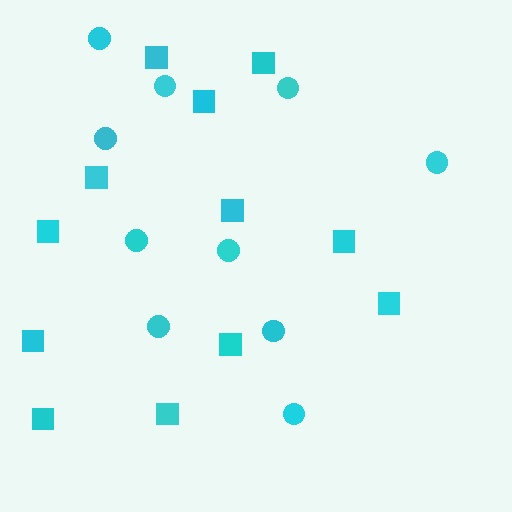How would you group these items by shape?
There are 2 groups: one group of squares (12) and one group of circles (10).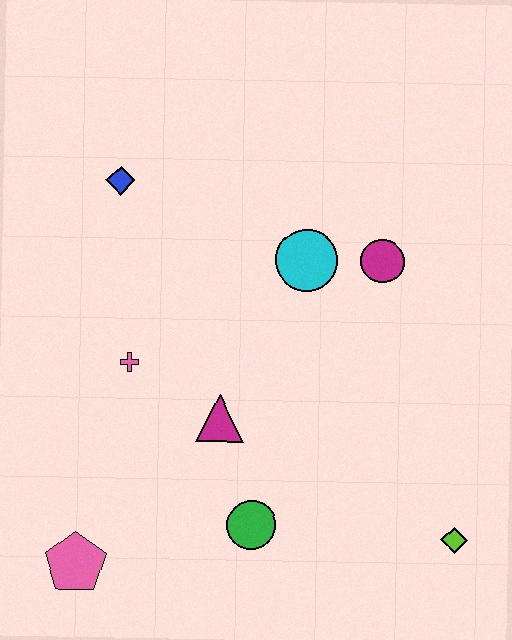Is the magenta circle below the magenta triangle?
No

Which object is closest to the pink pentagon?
The green circle is closest to the pink pentagon.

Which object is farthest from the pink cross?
The lime diamond is farthest from the pink cross.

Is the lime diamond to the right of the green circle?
Yes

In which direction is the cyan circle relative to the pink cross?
The cyan circle is to the right of the pink cross.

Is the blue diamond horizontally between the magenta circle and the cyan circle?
No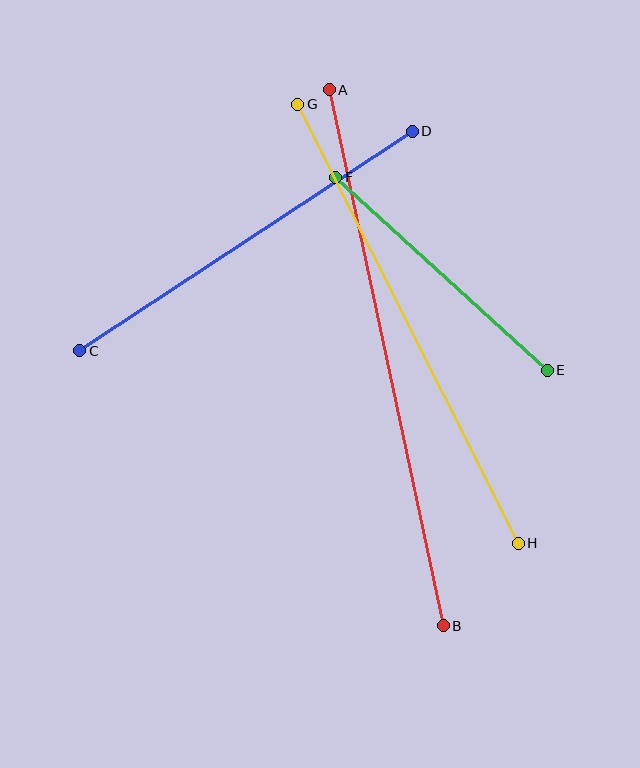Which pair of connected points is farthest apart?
Points A and B are farthest apart.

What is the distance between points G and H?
The distance is approximately 491 pixels.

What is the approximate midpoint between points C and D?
The midpoint is at approximately (246, 241) pixels.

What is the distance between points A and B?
The distance is approximately 548 pixels.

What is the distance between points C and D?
The distance is approximately 399 pixels.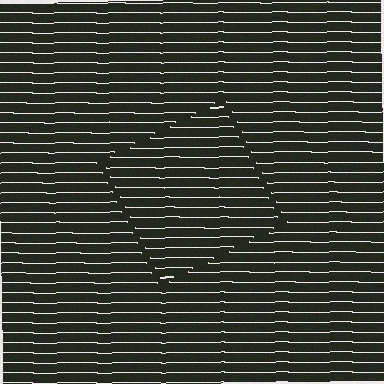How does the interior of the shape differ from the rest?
The interior of the shape contains the same grating, shifted by half a period — the contour is defined by the phase discontinuity where line-ends from the inner and outer gratings abut.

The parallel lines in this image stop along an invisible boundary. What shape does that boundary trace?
An illusory square. The interior of the shape contains the same grating, shifted by half a period — the contour is defined by the phase discontinuity where line-ends from the inner and outer gratings abut.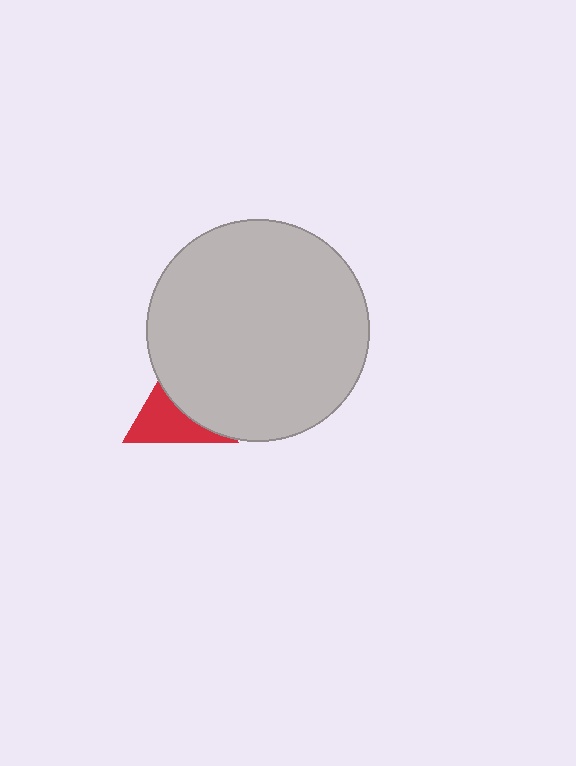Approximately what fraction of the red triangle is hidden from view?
Roughly 50% of the red triangle is hidden behind the light gray circle.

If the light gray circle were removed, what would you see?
You would see the complete red triangle.